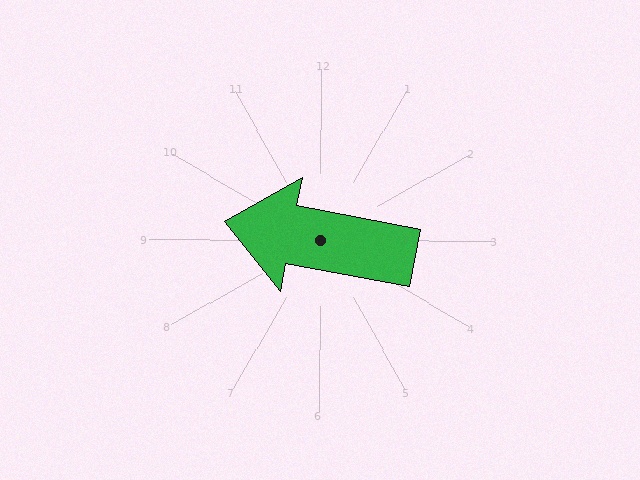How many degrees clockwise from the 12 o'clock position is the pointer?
Approximately 281 degrees.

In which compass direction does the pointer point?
West.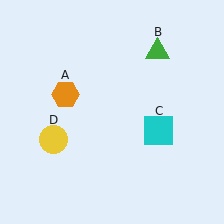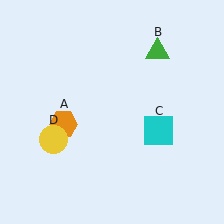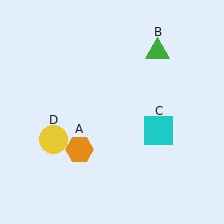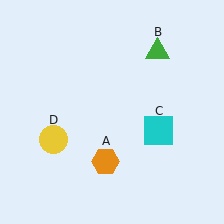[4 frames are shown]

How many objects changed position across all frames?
1 object changed position: orange hexagon (object A).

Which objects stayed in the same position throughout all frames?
Green triangle (object B) and cyan square (object C) and yellow circle (object D) remained stationary.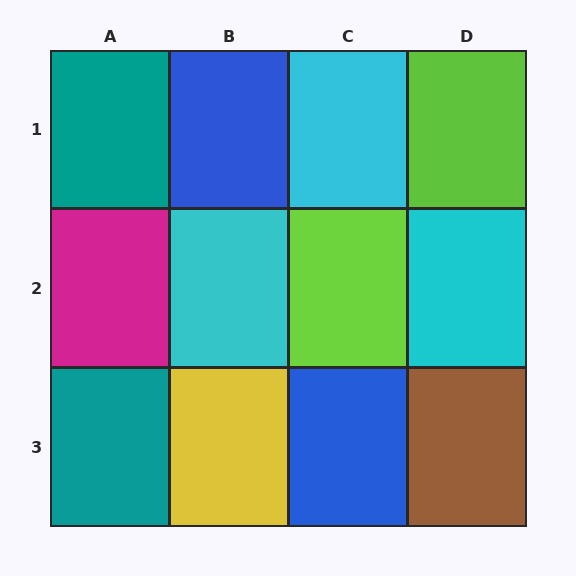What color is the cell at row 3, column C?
Blue.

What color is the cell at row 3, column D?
Brown.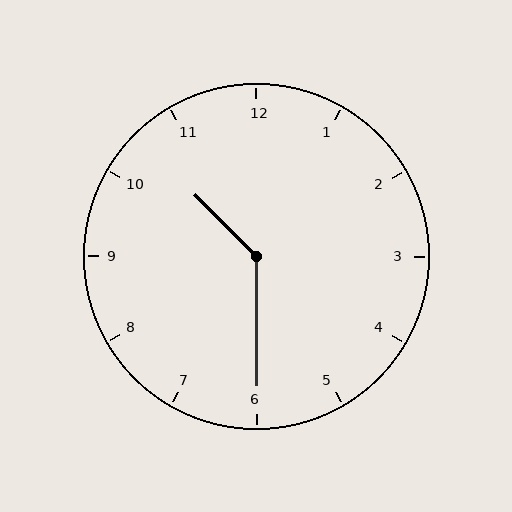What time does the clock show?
10:30.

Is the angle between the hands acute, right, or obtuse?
It is obtuse.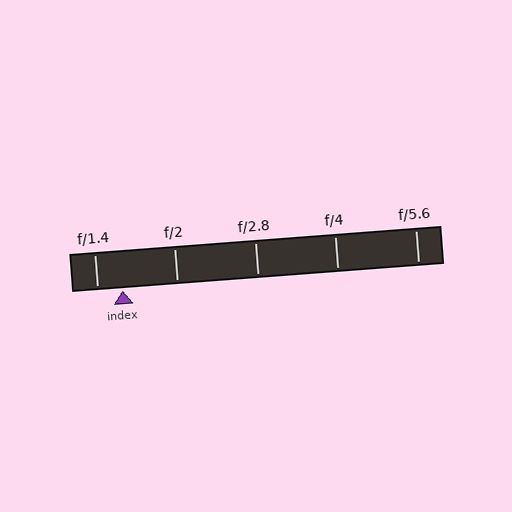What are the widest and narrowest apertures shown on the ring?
The widest aperture shown is f/1.4 and the narrowest is f/5.6.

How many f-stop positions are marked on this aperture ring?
There are 5 f-stop positions marked.